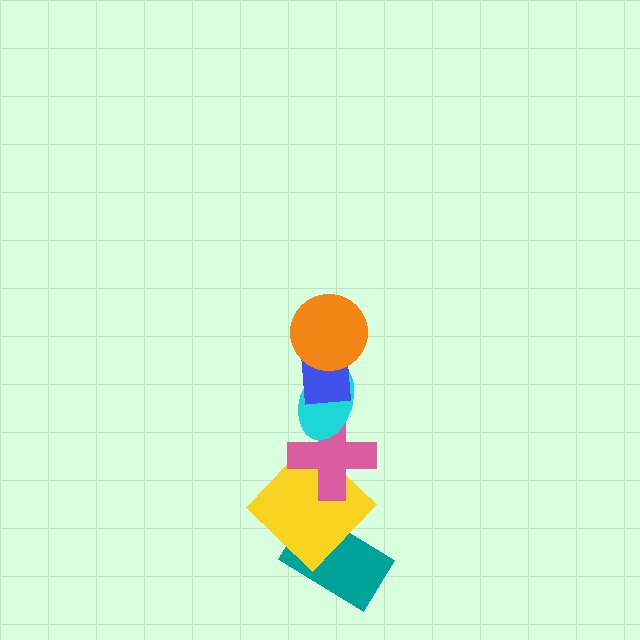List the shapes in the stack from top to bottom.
From top to bottom: the orange circle, the blue rectangle, the cyan ellipse, the pink cross, the yellow diamond, the teal rectangle.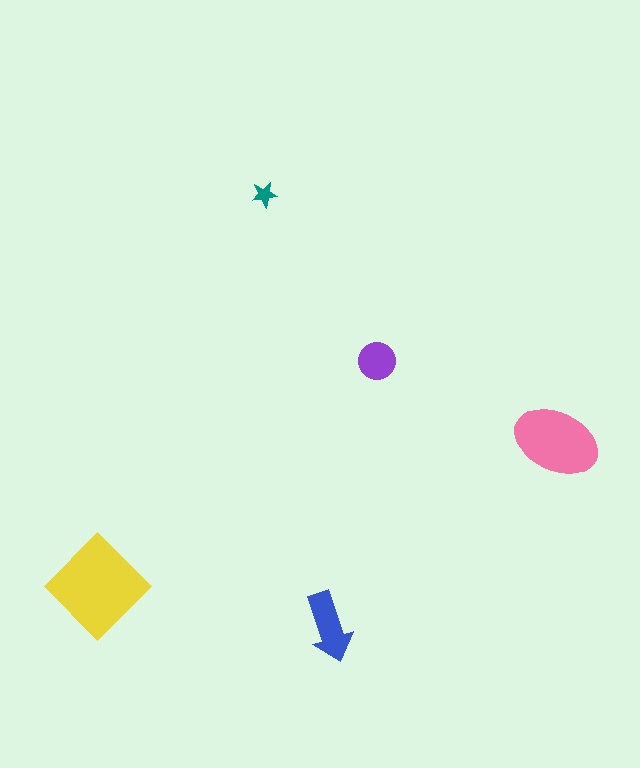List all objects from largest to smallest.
The yellow diamond, the pink ellipse, the blue arrow, the purple circle, the teal star.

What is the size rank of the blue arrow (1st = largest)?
3rd.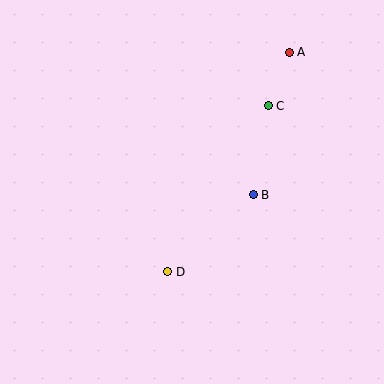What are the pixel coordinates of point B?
Point B is at (253, 195).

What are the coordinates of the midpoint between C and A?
The midpoint between C and A is at (279, 79).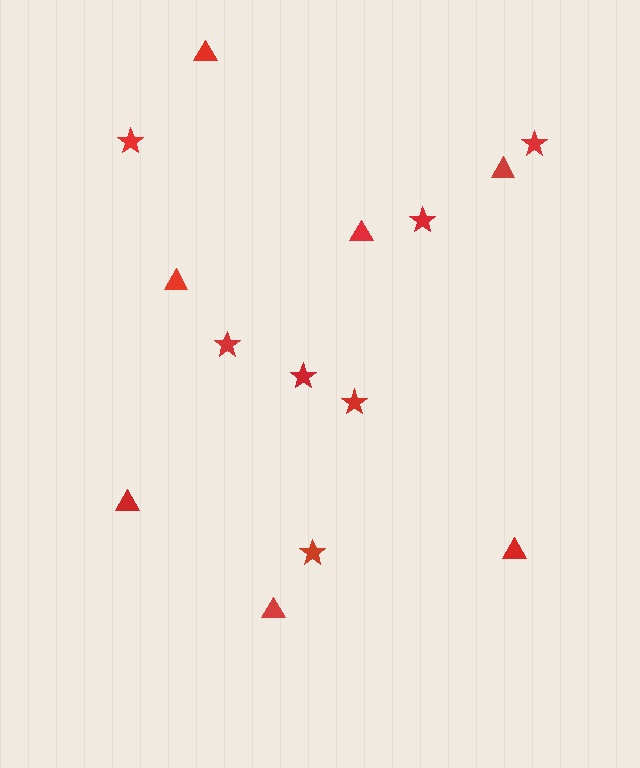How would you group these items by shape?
There are 2 groups: one group of triangles (7) and one group of stars (7).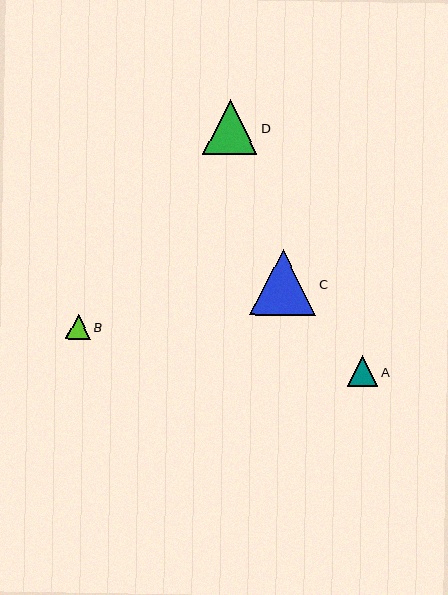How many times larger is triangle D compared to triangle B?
Triangle D is approximately 2.2 times the size of triangle B.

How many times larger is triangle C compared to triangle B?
Triangle C is approximately 2.7 times the size of triangle B.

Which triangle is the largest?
Triangle C is the largest with a size of approximately 67 pixels.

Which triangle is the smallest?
Triangle B is the smallest with a size of approximately 25 pixels.